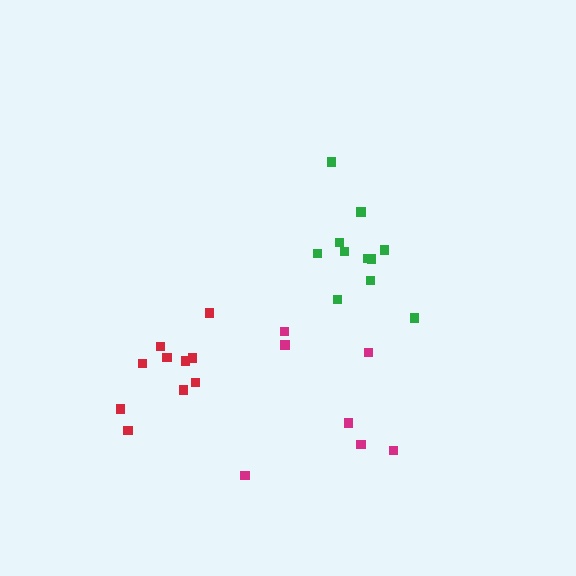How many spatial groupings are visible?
There are 3 spatial groupings.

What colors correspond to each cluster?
The clusters are colored: green, red, magenta.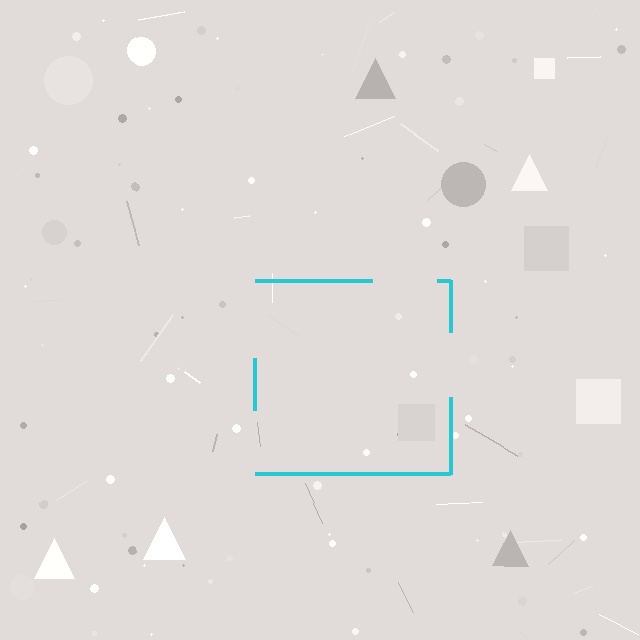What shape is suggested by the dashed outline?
The dashed outline suggests a square.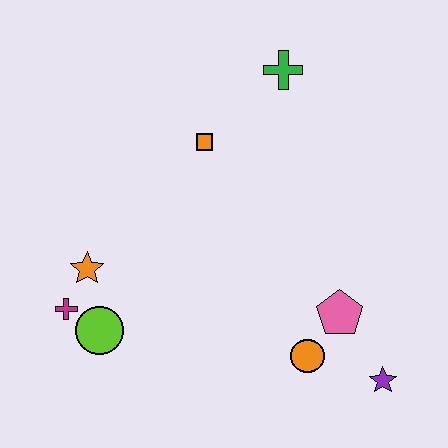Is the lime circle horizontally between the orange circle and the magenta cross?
Yes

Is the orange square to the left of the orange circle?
Yes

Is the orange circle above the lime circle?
No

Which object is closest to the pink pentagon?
The orange circle is closest to the pink pentagon.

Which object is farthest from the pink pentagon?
The magenta cross is farthest from the pink pentagon.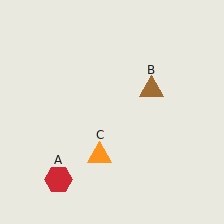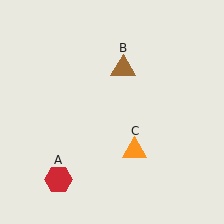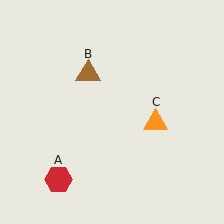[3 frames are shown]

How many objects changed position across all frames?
2 objects changed position: brown triangle (object B), orange triangle (object C).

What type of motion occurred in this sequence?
The brown triangle (object B), orange triangle (object C) rotated counterclockwise around the center of the scene.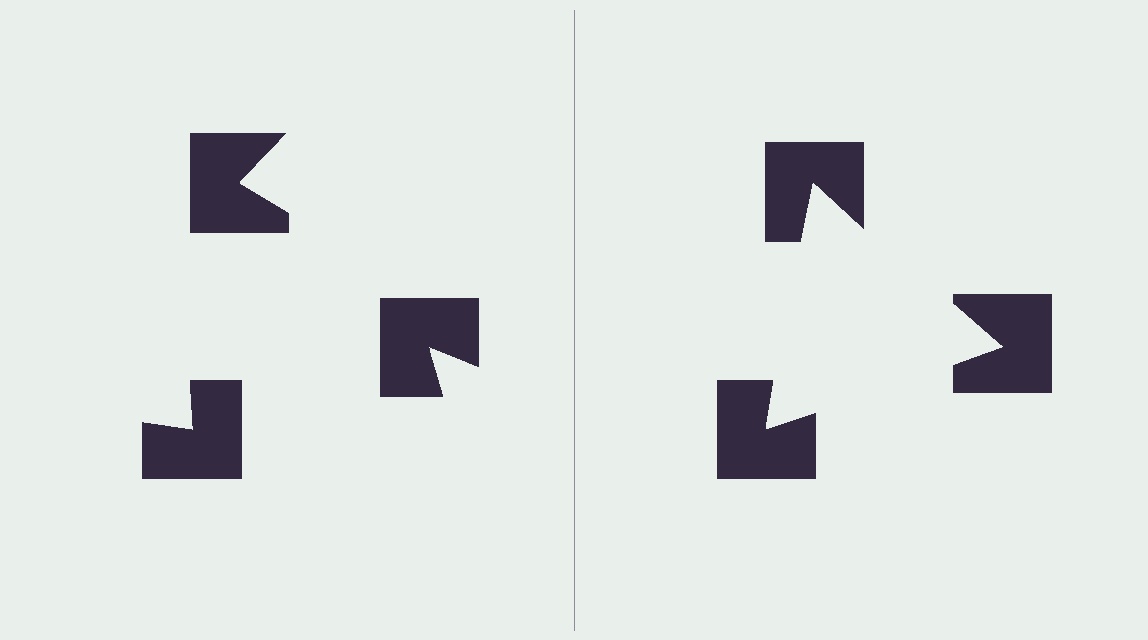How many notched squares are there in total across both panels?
6 — 3 on each side.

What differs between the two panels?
The notched squares are positioned identically on both sides; only the wedge orientations differ. On the right they align to a triangle; on the left they are misaligned.